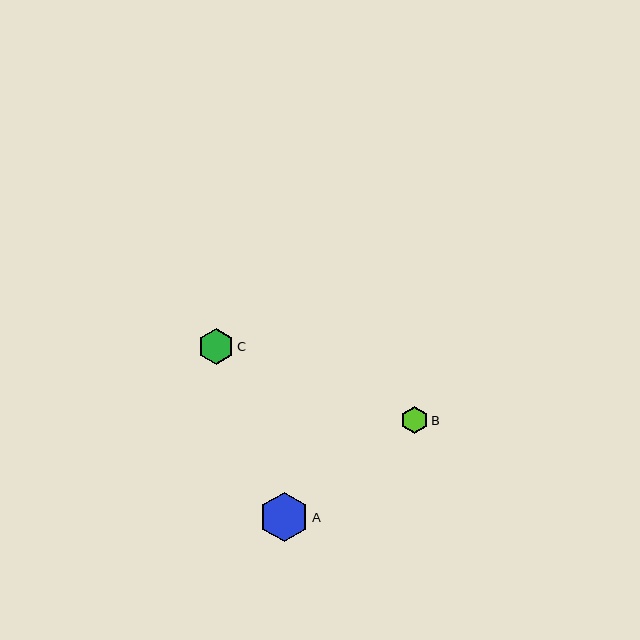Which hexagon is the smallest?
Hexagon B is the smallest with a size of approximately 27 pixels.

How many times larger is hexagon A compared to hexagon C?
Hexagon A is approximately 1.4 times the size of hexagon C.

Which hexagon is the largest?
Hexagon A is the largest with a size of approximately 49 pixels.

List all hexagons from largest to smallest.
From largest to smallest: A, C, B.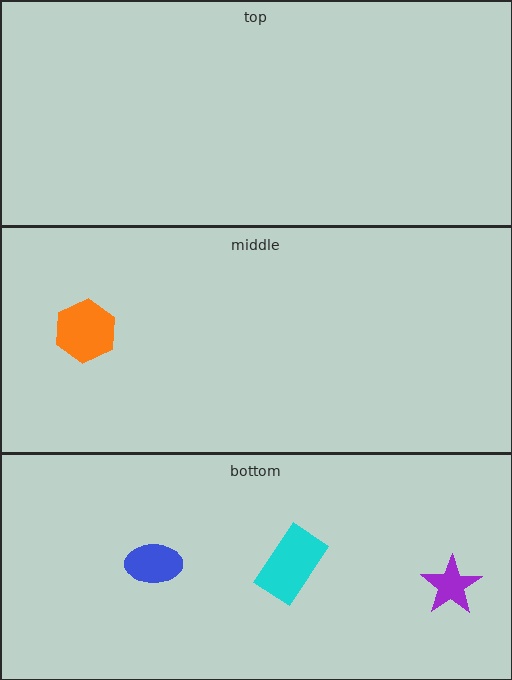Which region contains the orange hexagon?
The middle region.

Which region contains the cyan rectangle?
The bottom region.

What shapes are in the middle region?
The orange hexagon.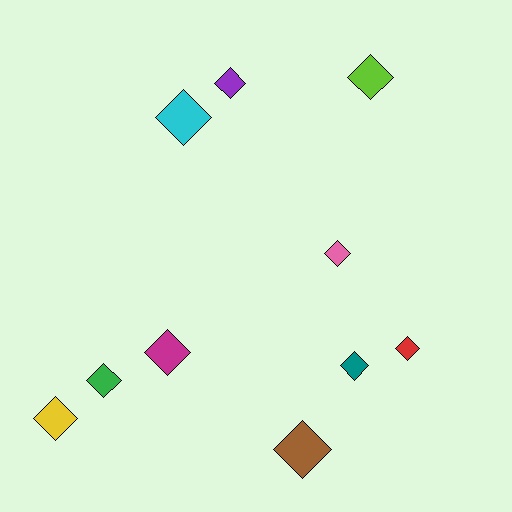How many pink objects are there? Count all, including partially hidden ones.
There is 1 pink object.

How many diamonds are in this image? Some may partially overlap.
There are 10 diamonds.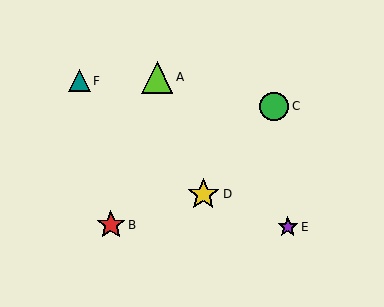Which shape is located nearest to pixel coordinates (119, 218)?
The red star (labeled B) at (111, 225) is nearest to that location.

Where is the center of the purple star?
The center of the purple star is at (288, 227).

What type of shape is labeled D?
Shape D is a yellow star.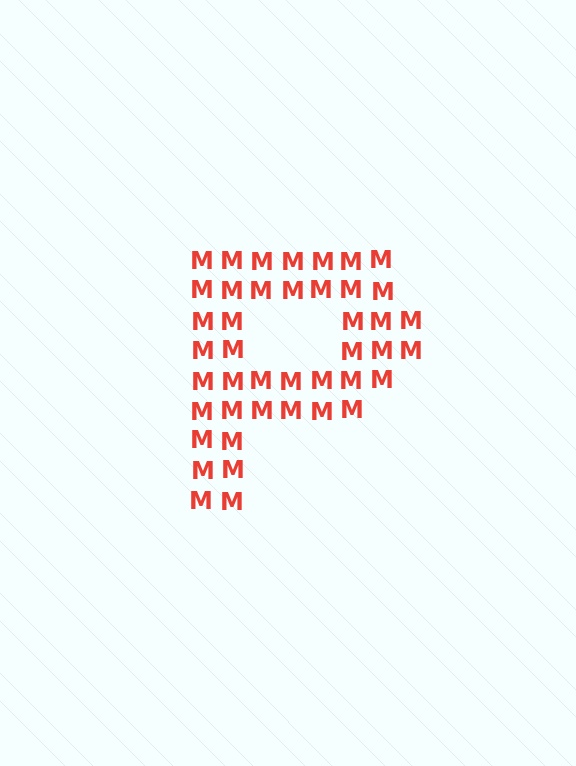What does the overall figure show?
The overall figure shows the letter P.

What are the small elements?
The small elements are letter M's.